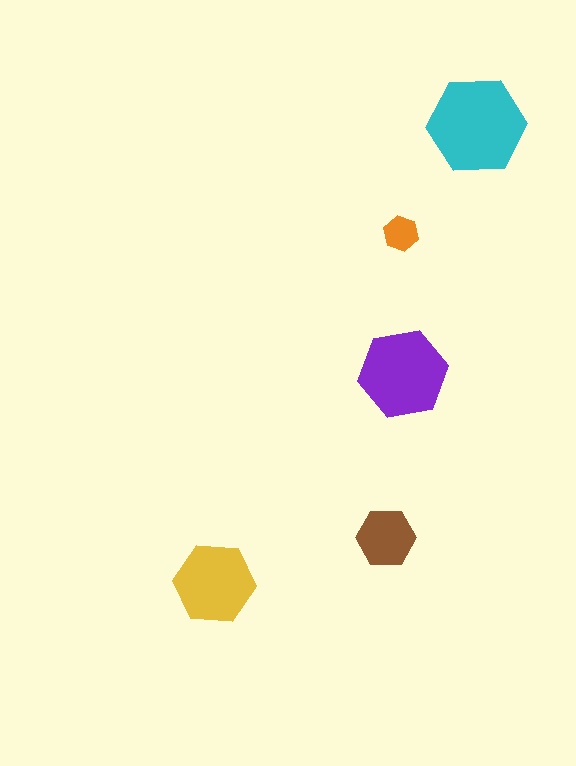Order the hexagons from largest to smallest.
the cyan one, the purple one, the yellow one, the brown one, the orange one.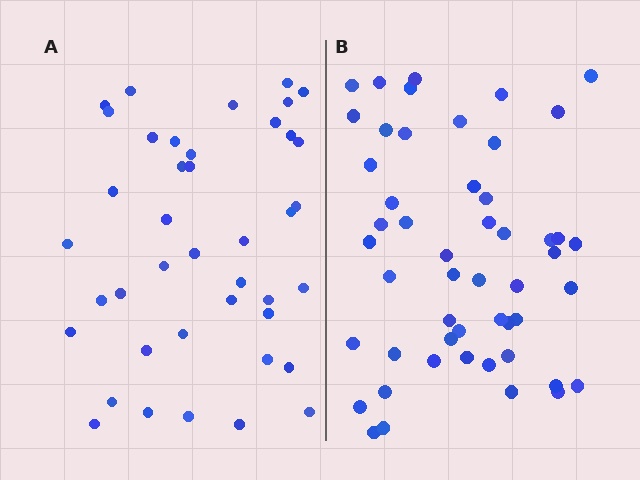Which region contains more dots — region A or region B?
Region B (the right region) has more dots.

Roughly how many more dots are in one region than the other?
Region B has roughly 10 or so more dots than region A.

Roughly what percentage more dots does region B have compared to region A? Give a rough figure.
About 25% more.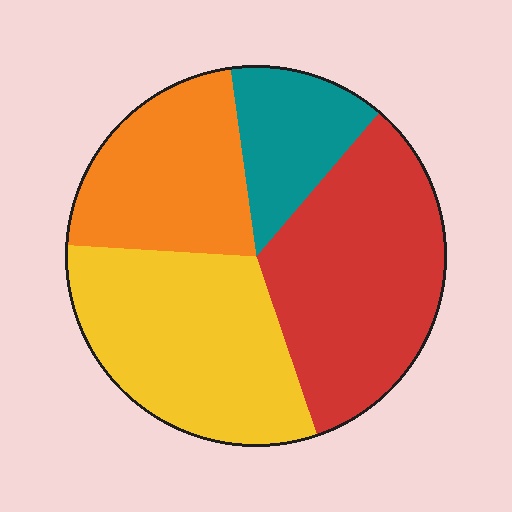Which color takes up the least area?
Teal, at roughly 15%.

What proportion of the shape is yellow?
Yellow takes up about one third (1/3) of the shape.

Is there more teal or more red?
Red.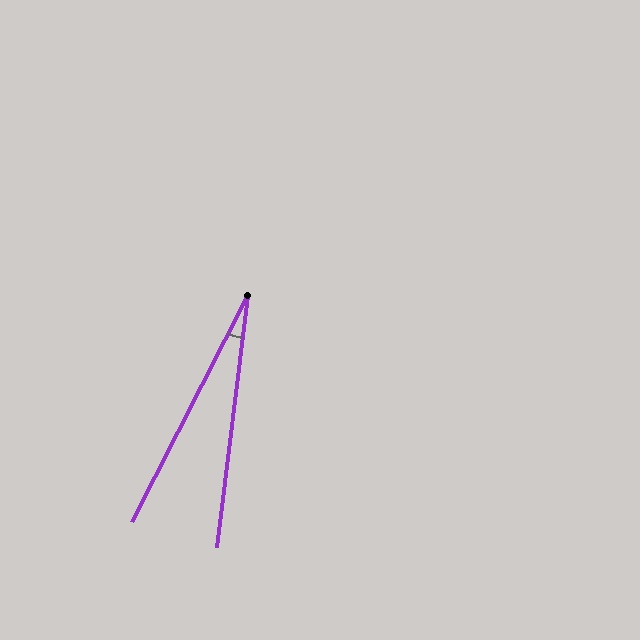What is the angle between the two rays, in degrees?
Approximately 20 degrees.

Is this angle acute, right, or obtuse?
It is acute.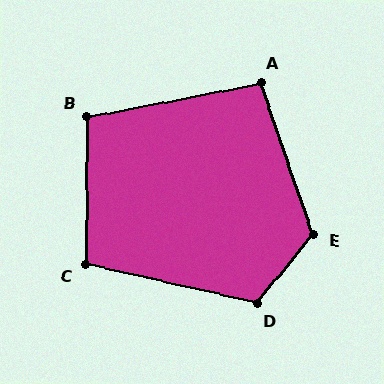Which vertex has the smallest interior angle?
A, at approximately 98 degrees.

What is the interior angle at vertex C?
Approximately 102 degrees (obtuse).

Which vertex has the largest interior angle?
E, at approximately 121 degrees.